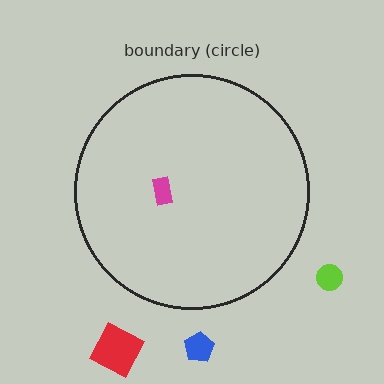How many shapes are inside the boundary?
1 inside, 3 outside.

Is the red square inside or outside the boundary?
Outside.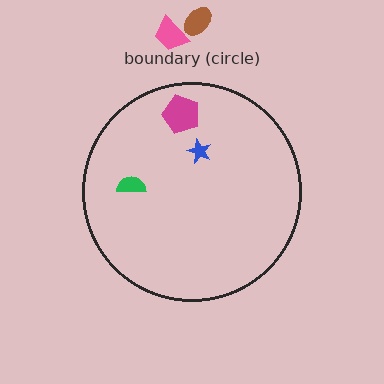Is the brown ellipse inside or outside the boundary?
Outside.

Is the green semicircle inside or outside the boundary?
Inside.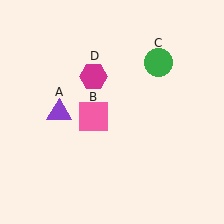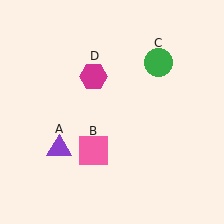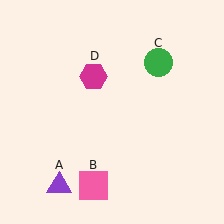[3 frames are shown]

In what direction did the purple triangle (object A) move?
The purple triangle (object A) moved down.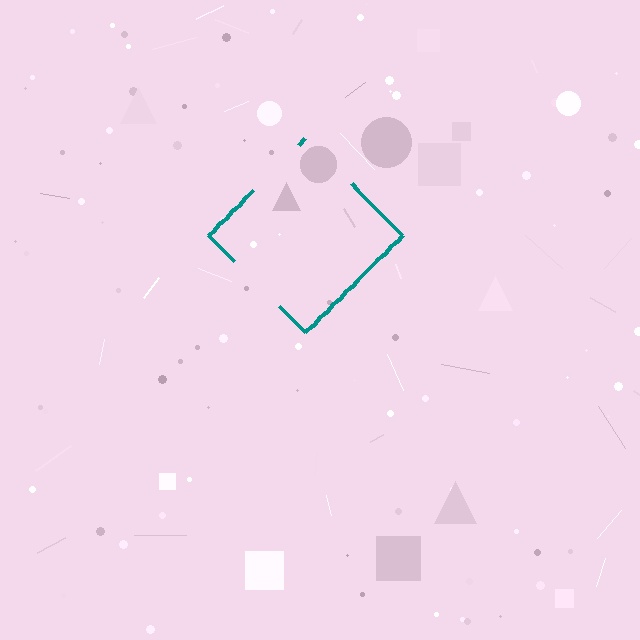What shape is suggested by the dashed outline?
The dashed outline suggests a diamond.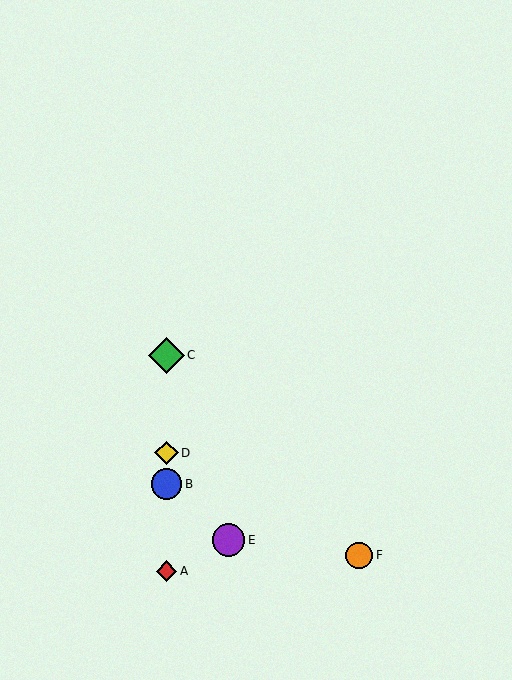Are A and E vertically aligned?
No, A is at x≈167 and E is at x≈228.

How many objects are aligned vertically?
4 objects (A, B, C, D) are aligned vertically.